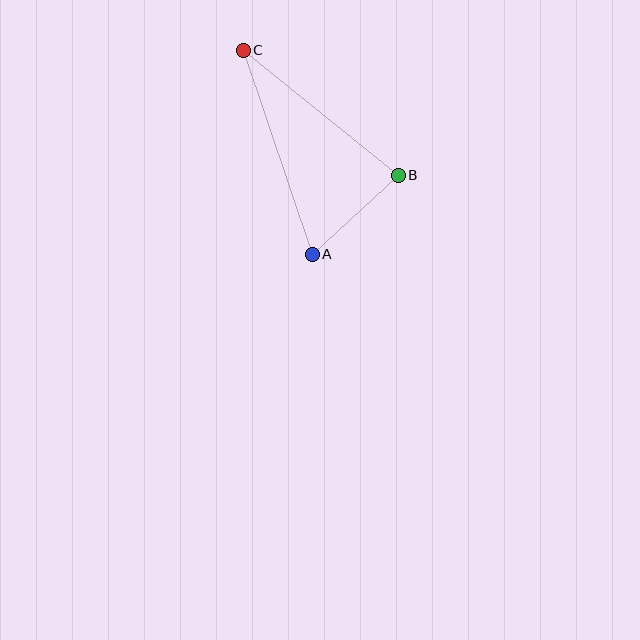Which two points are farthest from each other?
Points A and C are farthest from each other.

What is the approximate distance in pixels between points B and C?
The distance between B and C is approximately 199 pixels.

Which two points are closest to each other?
Points A and B are closest to each other.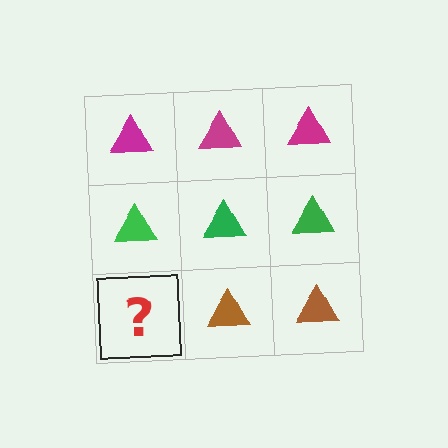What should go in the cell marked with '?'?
The missing cell should contain a brown triangle.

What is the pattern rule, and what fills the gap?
The rule is that each row has a consistent color. The gap should be filled with a brown triangle.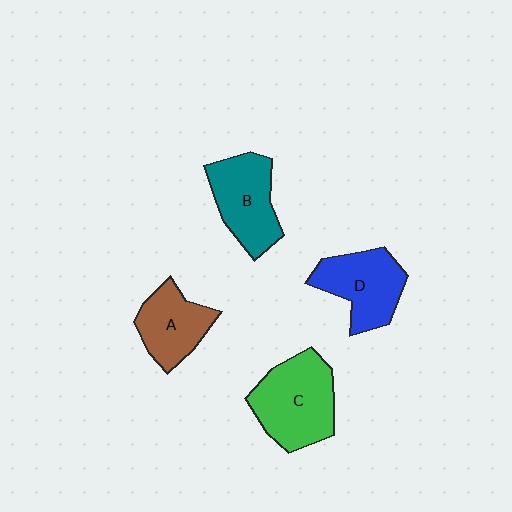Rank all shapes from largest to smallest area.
From largest to smallest: C (green), B (teal), D (blue), A (brown).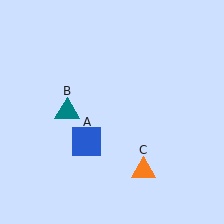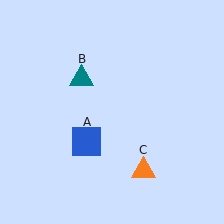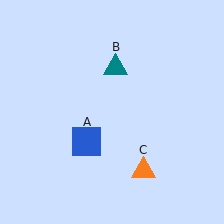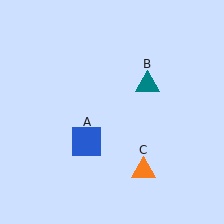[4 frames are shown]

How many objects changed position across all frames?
1 object changed position: teal triangle (object B).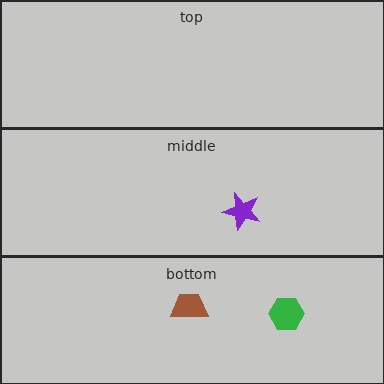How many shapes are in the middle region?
1.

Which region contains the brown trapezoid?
The bottom region.